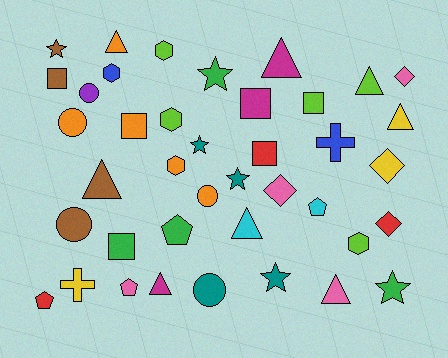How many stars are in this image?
There are 6 stars.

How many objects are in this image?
There are 40 objects.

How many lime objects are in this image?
There are 5 lime objects.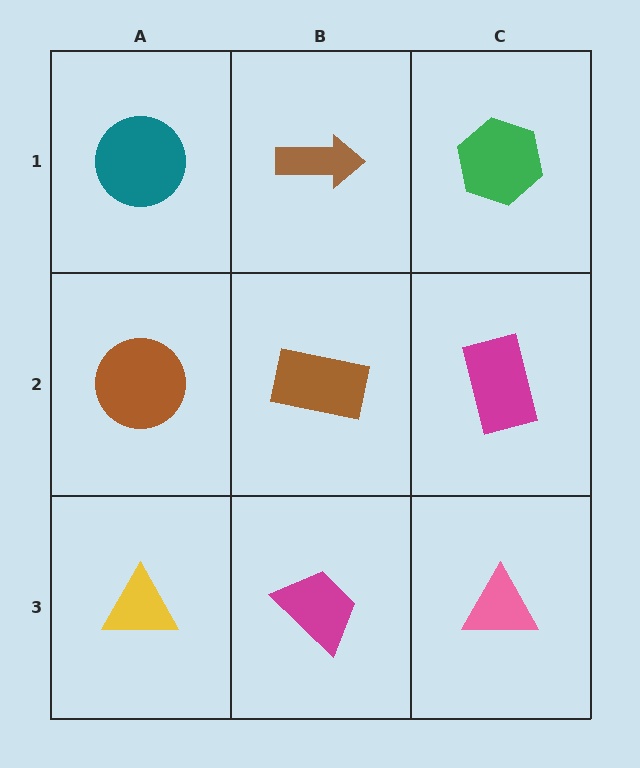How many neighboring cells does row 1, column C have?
2.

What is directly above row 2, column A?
A teal circle.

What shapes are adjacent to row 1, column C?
A magenta rectangle (row 2, column C), a brown arrow (row 1, column B).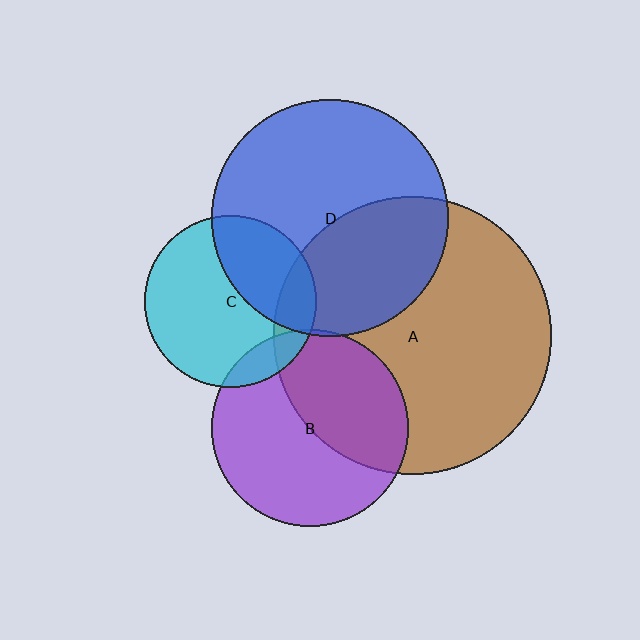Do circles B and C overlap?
Yes.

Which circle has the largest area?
Circle A (brown).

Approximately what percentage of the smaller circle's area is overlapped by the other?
Approximately 10%.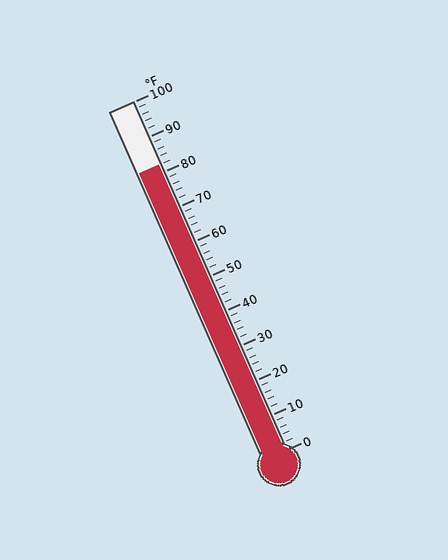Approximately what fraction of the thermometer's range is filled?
The thermometer is filled to approximately 80% of its range.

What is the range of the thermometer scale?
The thermometer scale ranges from 0°F to 100°F.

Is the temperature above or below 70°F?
The temperature is above 70°F.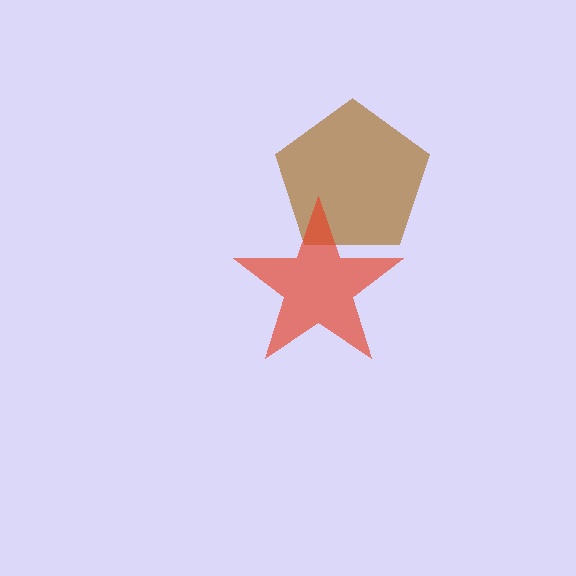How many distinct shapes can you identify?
There are 2 distinct shapes: a brown pentagon, a red star.